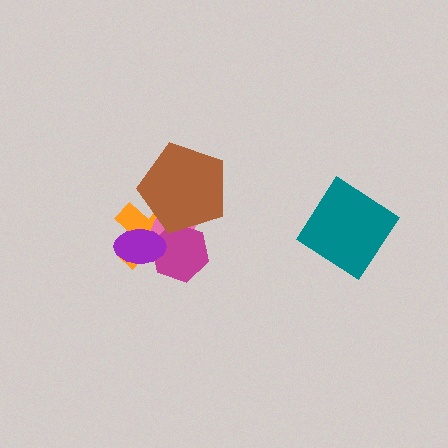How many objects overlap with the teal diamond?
0 objects overlap with the teal diamond.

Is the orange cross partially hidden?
Yes, it is partially covered by another shape.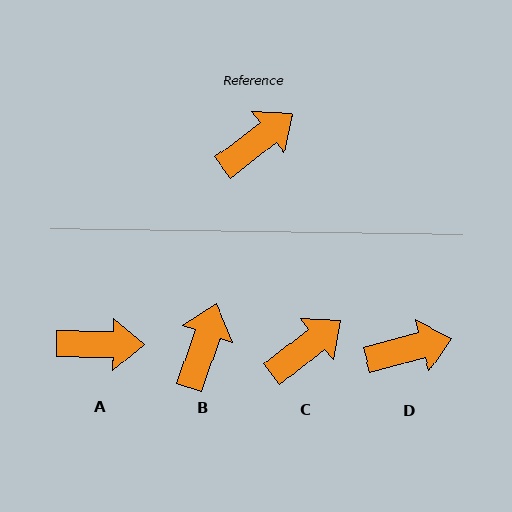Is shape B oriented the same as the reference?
No, it is off by about 33 degrees.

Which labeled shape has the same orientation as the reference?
C.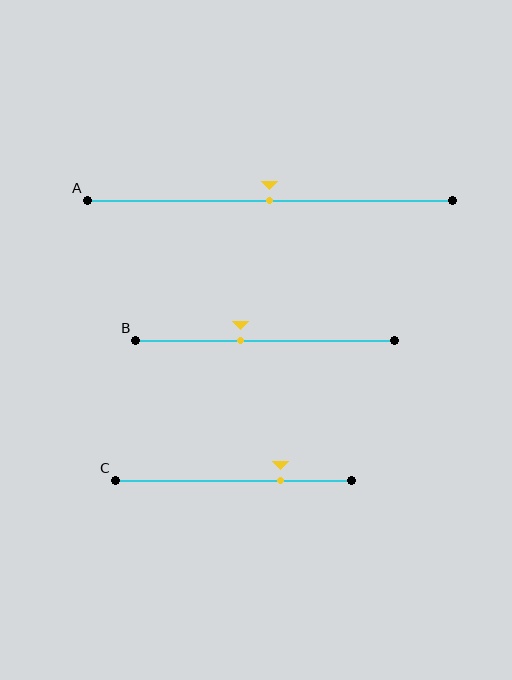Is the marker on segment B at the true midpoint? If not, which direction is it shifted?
No, the marker on segment B is shifted to the left by about 9% of the segment length.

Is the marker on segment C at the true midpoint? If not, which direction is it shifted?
No, the marker on segment C is shifted to the right by about 20% of the segment length.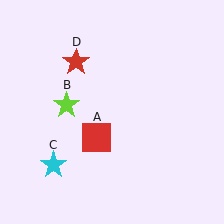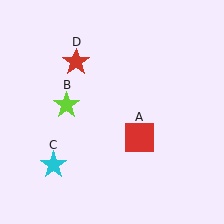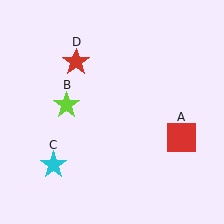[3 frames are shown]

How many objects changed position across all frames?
1 object changed position: red square (object A).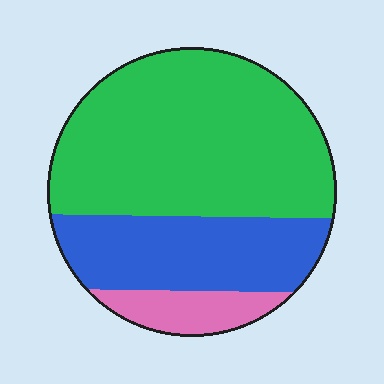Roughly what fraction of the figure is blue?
Blue takes up between a sixth and a third of the figure.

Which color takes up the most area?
Green, at roughly 60%.